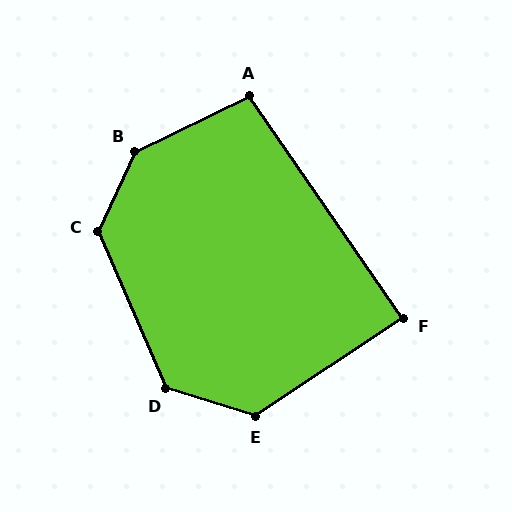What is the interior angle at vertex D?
Approximately 131 degrees (obtuse).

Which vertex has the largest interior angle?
B, at approximately 141 degrees.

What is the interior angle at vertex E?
Approximately 129 degrees (obtuse).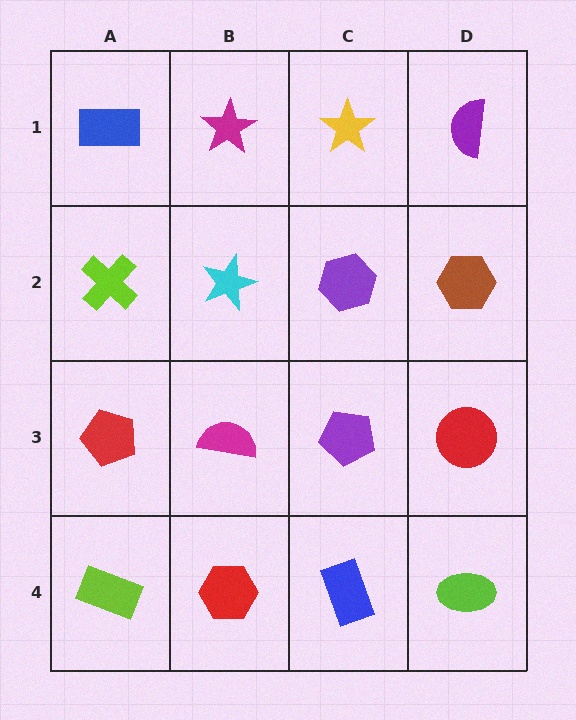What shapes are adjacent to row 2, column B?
A magenta star (row 1, column B), a magenta semicircle (row 3, column B), a lime cross (row 2, column A), a purple hexagon (row 2, column C).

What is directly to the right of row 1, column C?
A purple semicircle.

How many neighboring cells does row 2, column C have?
4.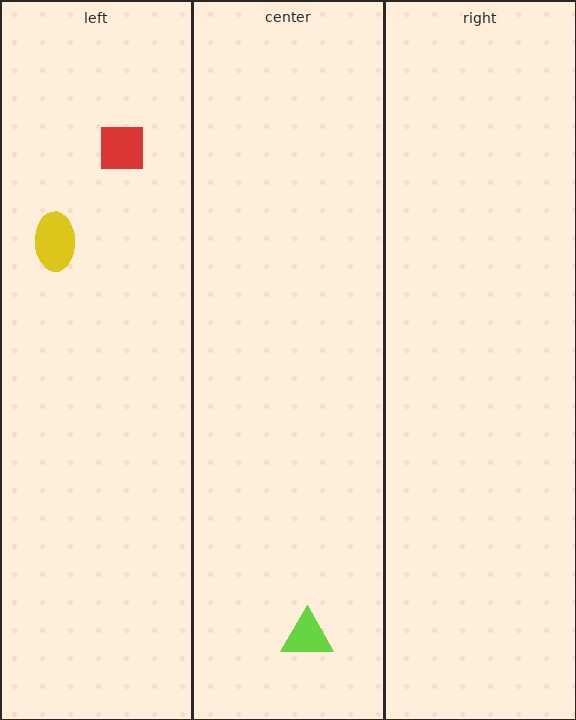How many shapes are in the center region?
1.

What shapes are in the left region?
The yellow ellipse, the red square.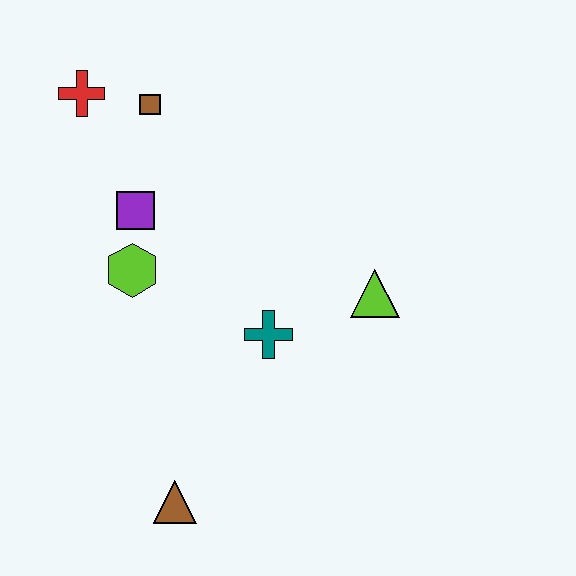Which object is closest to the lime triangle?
The teal cross is closest to the lime triangle.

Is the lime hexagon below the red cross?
Yes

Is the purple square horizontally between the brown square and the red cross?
Yes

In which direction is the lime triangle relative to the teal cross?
The lime triangle is to the right of the teal cross.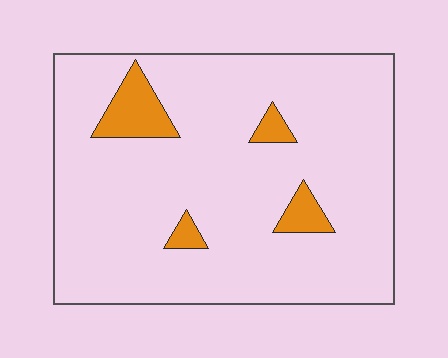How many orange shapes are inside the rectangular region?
4.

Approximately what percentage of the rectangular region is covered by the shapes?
Approximately 10%.